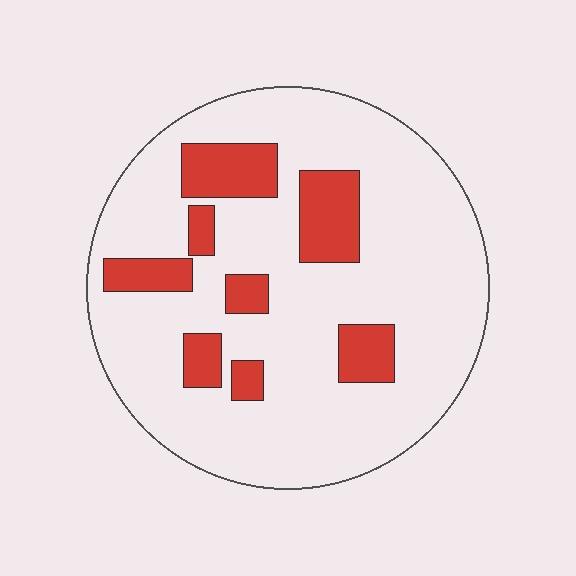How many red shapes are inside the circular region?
8.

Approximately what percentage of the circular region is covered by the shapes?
Approximately 20%.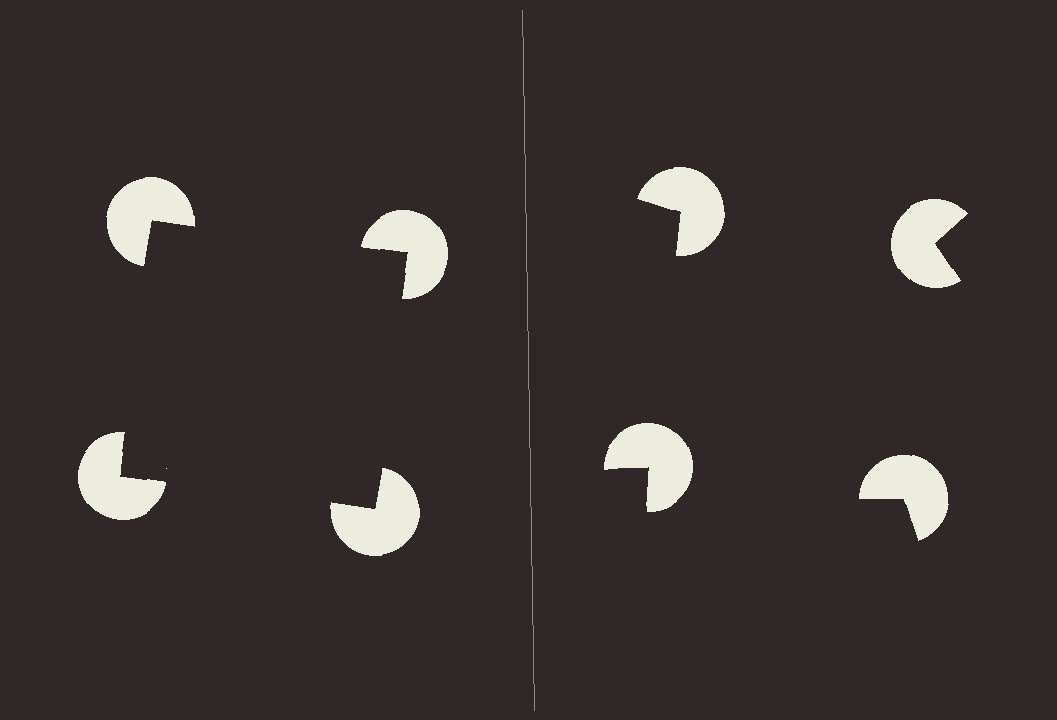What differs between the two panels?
The pac-man discs are positioned identically on both sides; only the wedge orientations differ. On the left they align to a square; on the right they are misaligned.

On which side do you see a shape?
An illusory square appears on the left side. On the right side the wedge cuts are rotated, so no coherent shape forms.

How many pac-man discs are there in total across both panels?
8 — 4 on each side.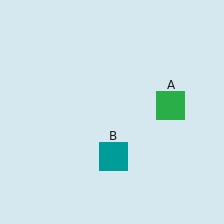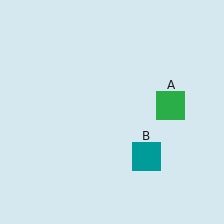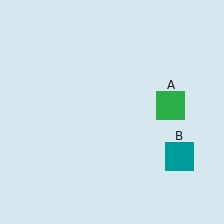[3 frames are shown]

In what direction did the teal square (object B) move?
The teal square (object B) moved right.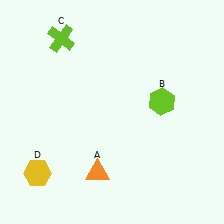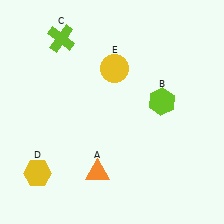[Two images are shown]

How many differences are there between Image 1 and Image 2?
There is 1 difference between the two images.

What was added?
A yellow circle (E) was added in Image 2.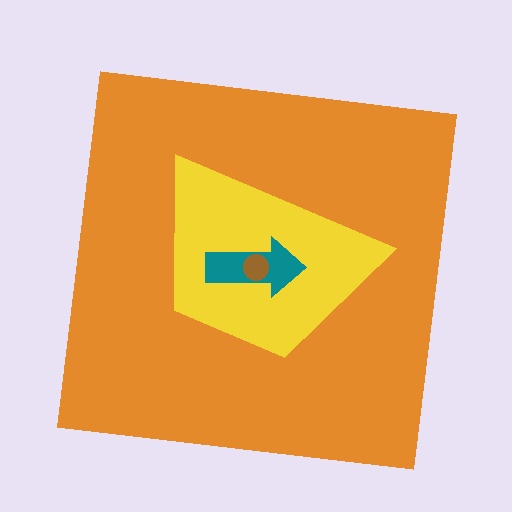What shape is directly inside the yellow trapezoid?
The teal arrow.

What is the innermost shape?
The brown circle.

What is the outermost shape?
The orange square.